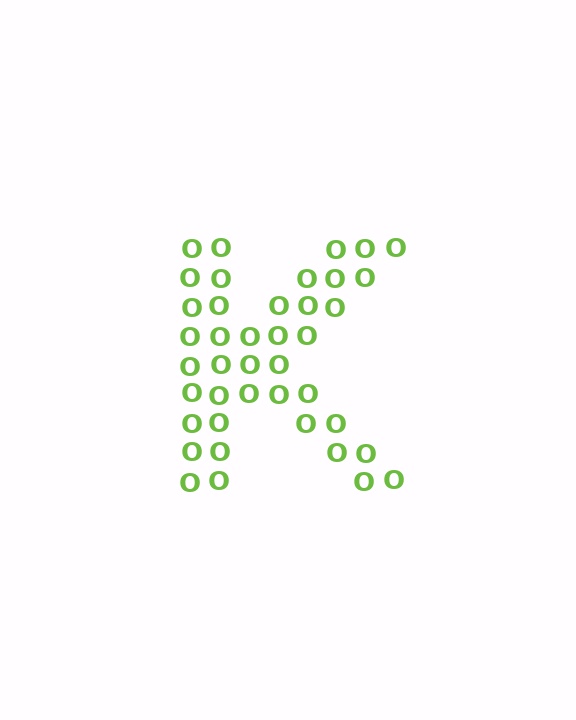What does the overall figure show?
The overall figure shows the letter K.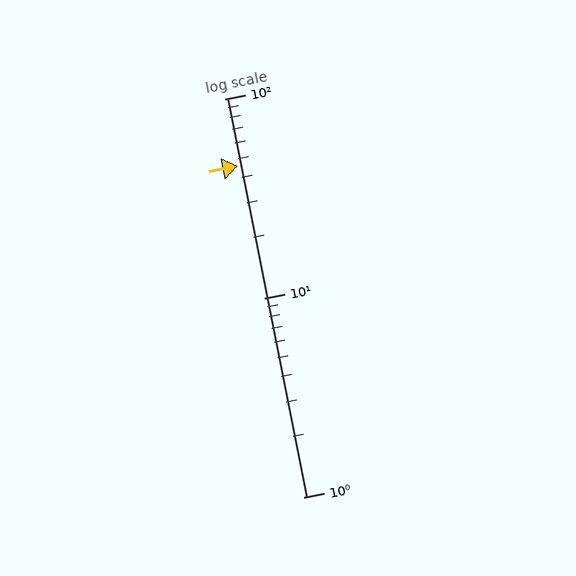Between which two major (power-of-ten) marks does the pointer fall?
The pointer is between 10 and 100.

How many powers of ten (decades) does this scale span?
The scale spans 2 decades, from 1 to 100.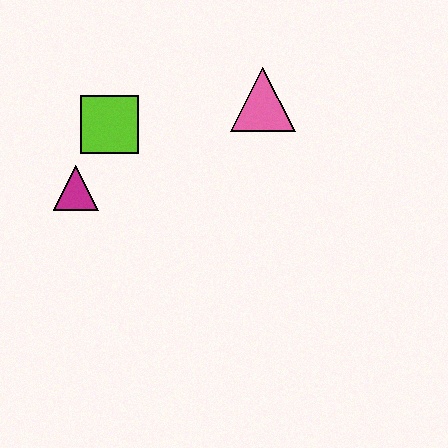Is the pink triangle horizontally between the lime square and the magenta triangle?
No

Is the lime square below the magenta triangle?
No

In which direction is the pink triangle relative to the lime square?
The pink triangle is to the right of the lime square.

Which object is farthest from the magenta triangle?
The pink triangle is farthest from the magenta triangle.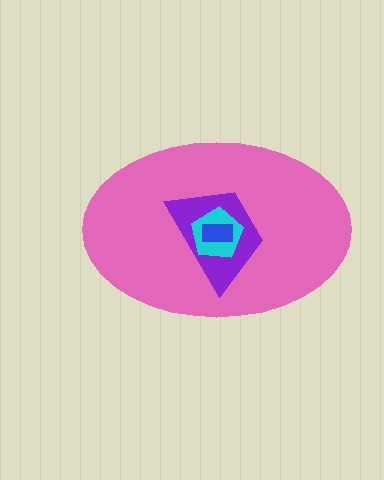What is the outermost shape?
The pink ellipse.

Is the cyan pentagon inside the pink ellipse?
Yes.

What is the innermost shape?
The blue rectangle.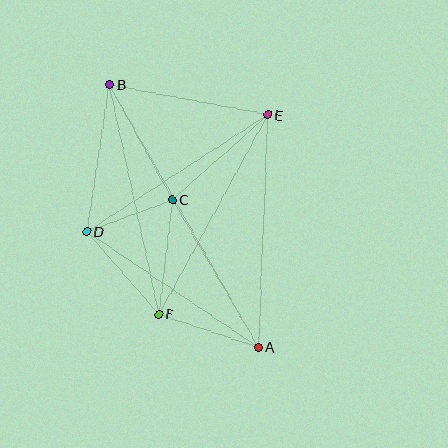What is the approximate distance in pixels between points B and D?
The distance between B and D is approximately 149 pixels.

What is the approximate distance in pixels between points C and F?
The distance between C and F is approximately 115 pixels.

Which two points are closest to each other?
Points C and D are closest to each other.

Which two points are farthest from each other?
Points A and B are farthest from each other.